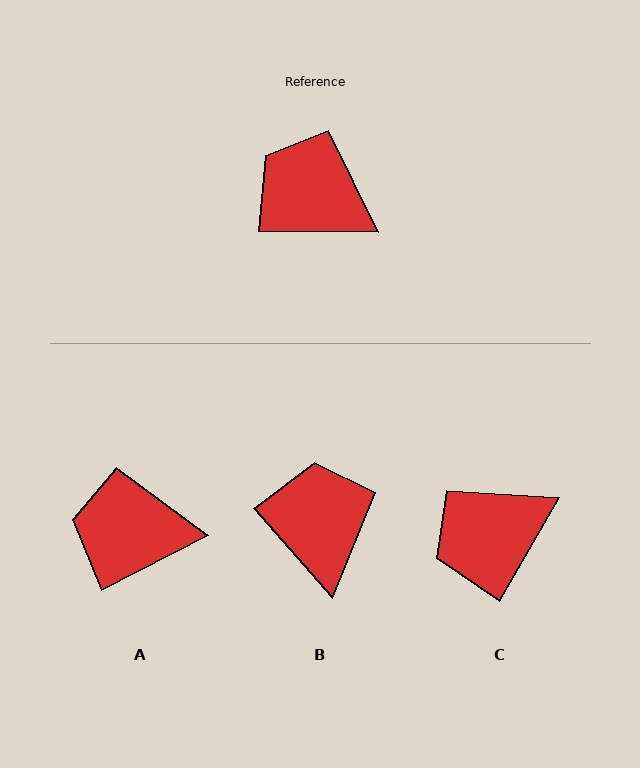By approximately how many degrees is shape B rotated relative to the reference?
Approximately 48 degrees clockwise.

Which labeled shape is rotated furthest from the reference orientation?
C, about 61 degrees away.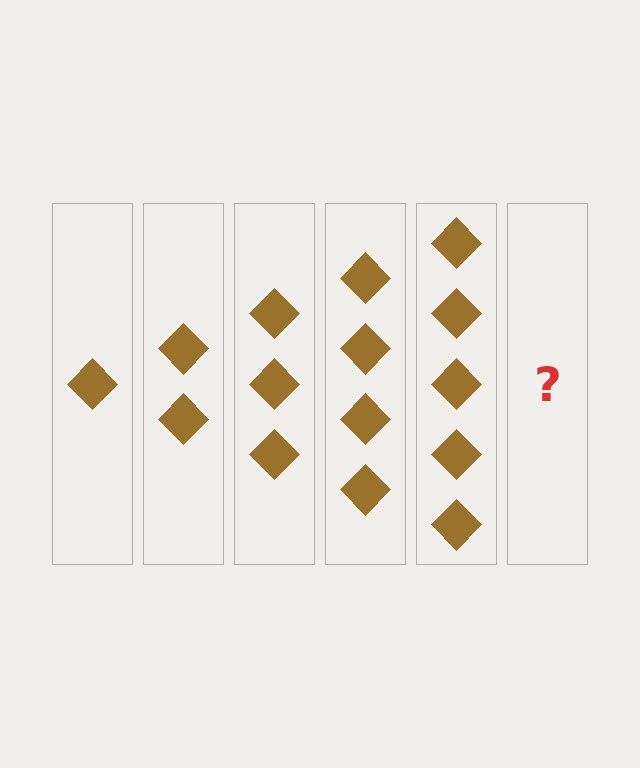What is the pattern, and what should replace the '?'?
The pattern is that each step adds one more diamond. The '?' should be 6 diamonds.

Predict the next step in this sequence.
The next step is 6 diamonds.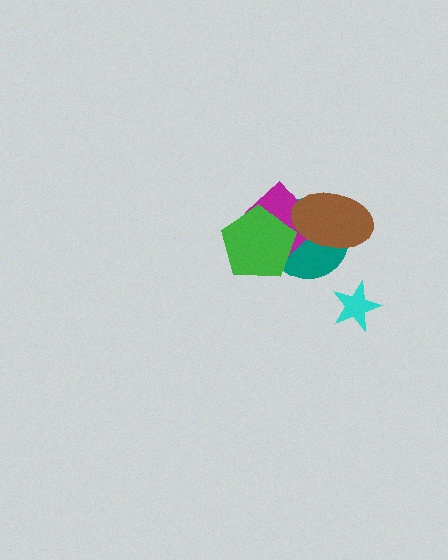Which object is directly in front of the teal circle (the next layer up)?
The magenta diamond is directly in front of the teal circle.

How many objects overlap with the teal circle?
3 objects overlap with the teal circle.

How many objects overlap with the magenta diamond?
3 objects overlap with the magenta diamond.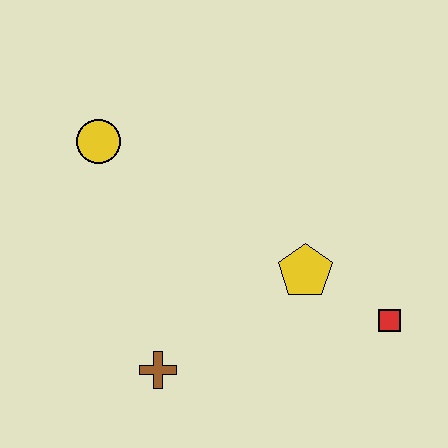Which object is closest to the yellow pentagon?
The red square is closest to the yellow pentagon.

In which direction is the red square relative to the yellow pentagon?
The red square is to the right of the yellow pentagon.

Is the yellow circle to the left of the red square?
Yes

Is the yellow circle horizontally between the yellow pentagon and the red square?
No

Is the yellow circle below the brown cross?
No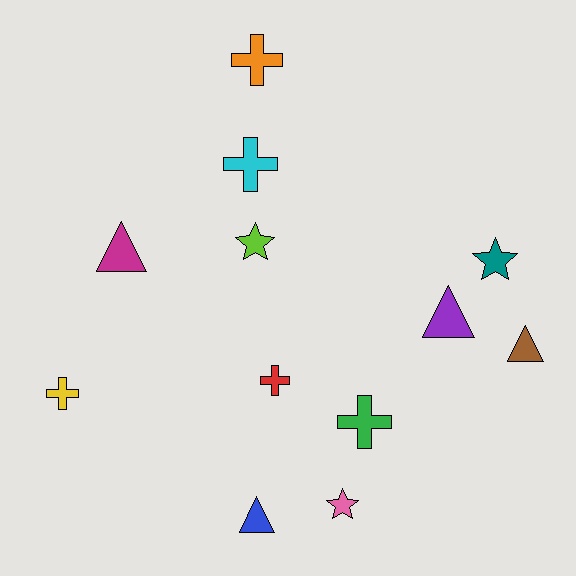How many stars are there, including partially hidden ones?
There are 3 stars.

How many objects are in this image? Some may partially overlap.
There are 12 objects.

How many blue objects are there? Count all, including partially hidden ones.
There is 1 blue object.